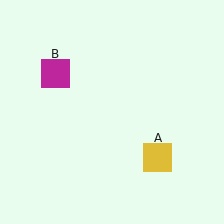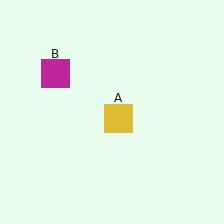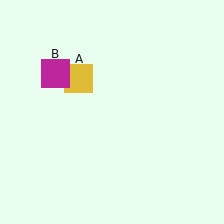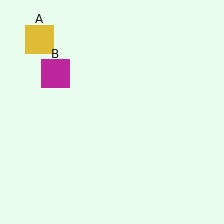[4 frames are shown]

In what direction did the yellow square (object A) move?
The yellow square (object A) moved up and to the left.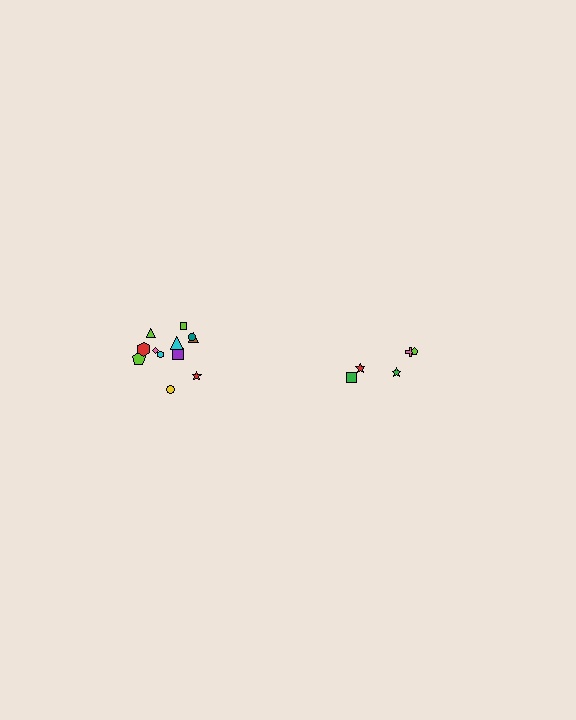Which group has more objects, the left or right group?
The left group.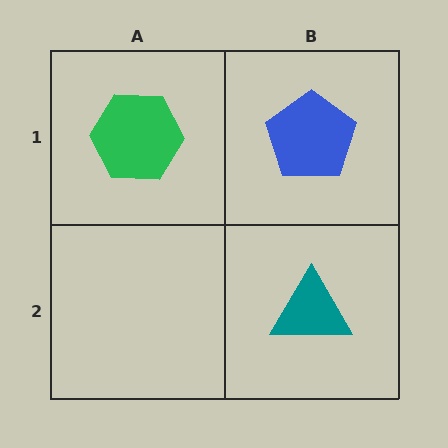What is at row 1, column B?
A blue pentagon.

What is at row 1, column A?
A green hexagon.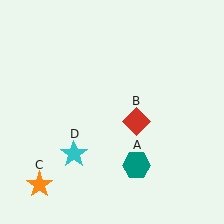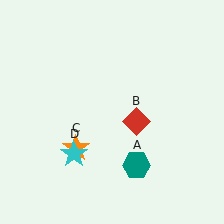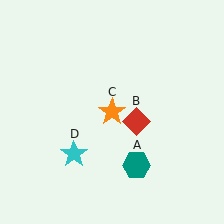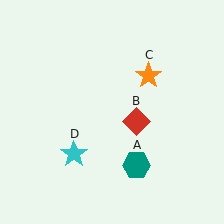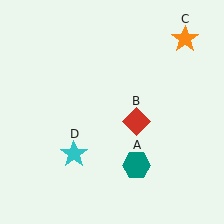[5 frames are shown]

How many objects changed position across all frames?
1 object changed position: orange star (object C).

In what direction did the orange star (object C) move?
The orange star (object C) moved up and to the right.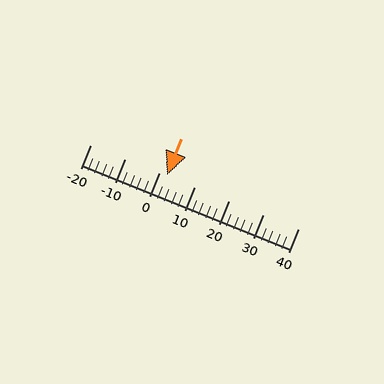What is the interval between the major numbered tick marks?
The major tick marks are spaced 10 units apart.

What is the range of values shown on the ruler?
The ruler shows values from -20 to 40.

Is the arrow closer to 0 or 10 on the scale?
The arrow is closer to 0.